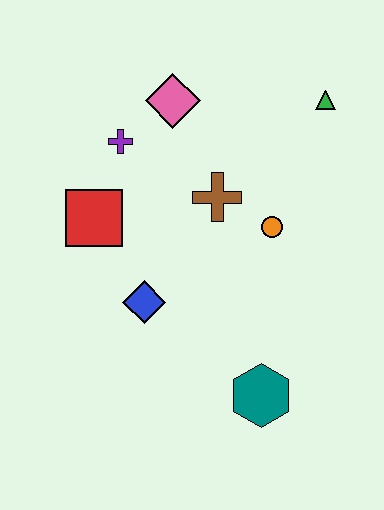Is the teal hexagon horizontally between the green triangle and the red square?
Yes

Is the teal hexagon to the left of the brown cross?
No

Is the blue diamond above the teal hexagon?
Yes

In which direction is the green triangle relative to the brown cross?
The green triangle is to the right of the brown cross.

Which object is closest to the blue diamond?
The red square is closest to the blue diamond.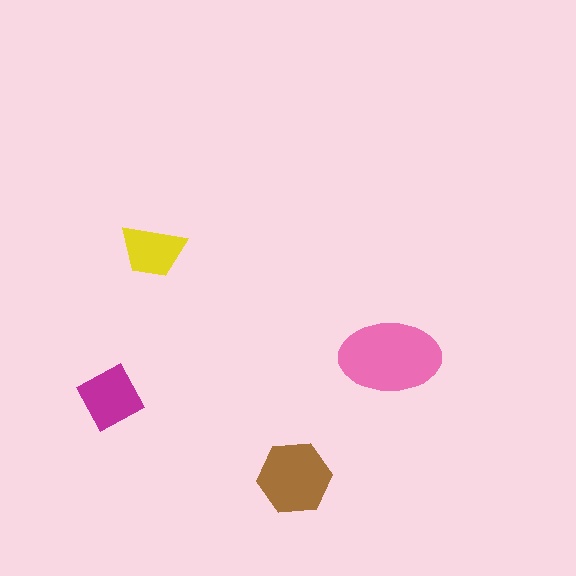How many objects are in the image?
There are 4 objects in the image.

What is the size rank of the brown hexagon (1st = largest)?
2nd.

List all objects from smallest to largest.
The yellow trapezoid, the magenta diamond, the brown hexagon, the pink ellipse.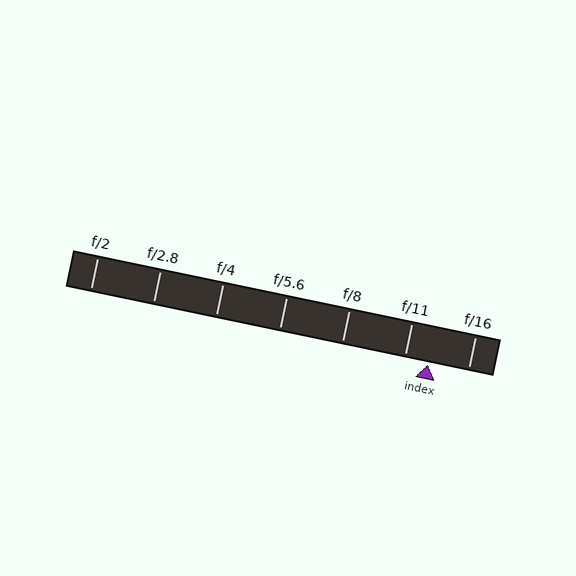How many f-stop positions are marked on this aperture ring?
There are 7 f-stop positions marked.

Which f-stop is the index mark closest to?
The index mark is closest to f/11.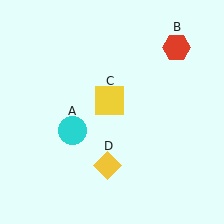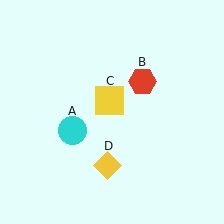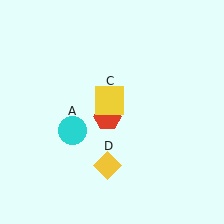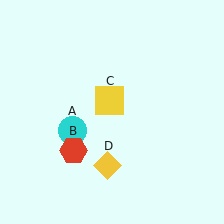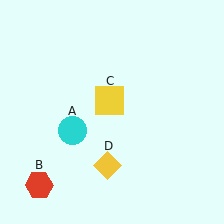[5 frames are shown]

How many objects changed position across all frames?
1 object changed position: red hexagon (object B).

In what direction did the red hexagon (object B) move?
The red hexagon (object B) moved down and to the left.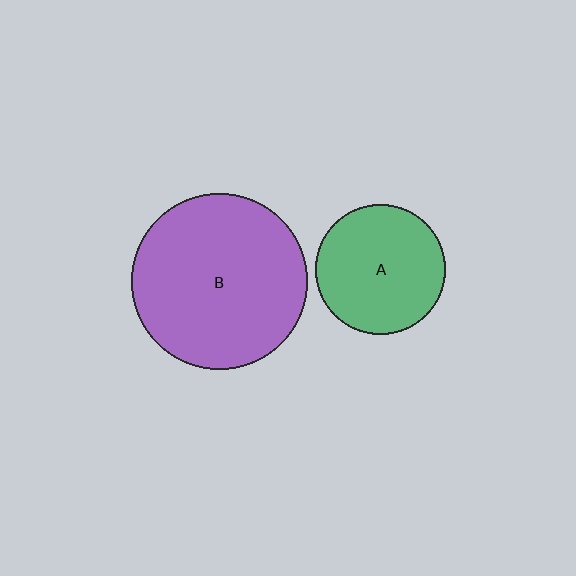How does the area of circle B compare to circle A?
Approximately 1.8 times.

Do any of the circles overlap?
No, none of the circles overlap.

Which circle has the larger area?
Circle B (purple).